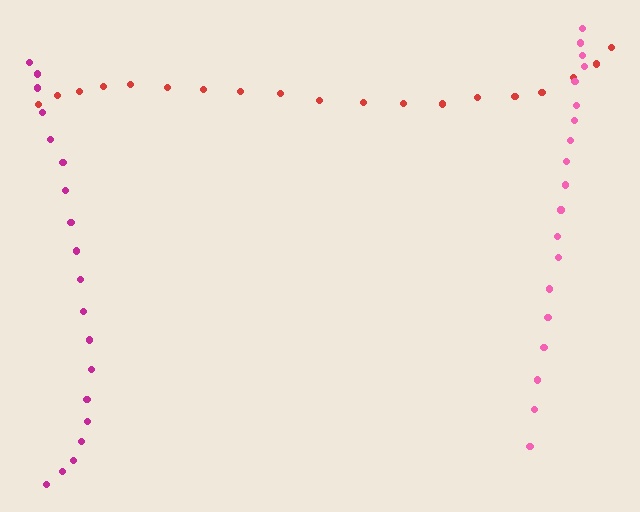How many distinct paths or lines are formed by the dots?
There are 3 distinct paths.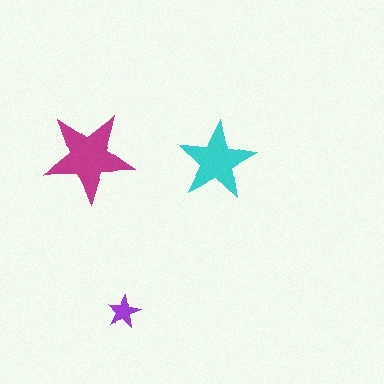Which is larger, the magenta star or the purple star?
The magenta one.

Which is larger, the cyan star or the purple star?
The cyan one.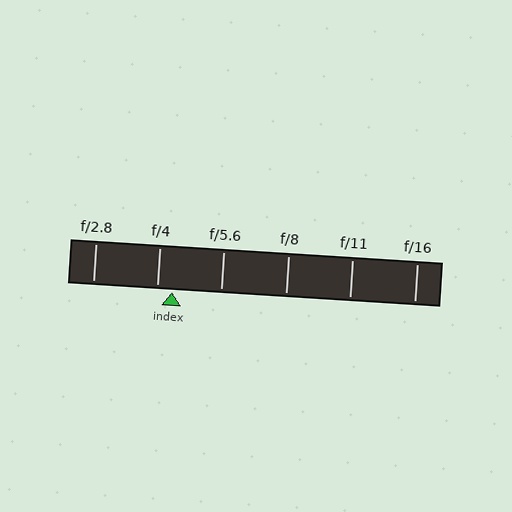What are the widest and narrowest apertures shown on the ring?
The widest aperture shown is f/2.8 and the narrowest is f/16.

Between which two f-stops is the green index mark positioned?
The index mark is between f/4 and f/5.6.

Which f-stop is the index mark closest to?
The index mark is closest to f/4.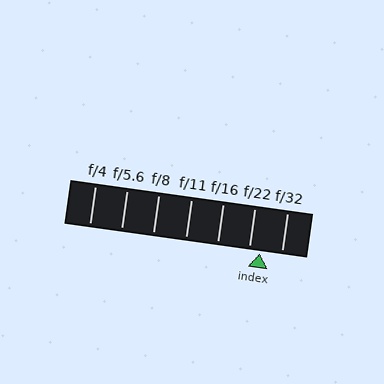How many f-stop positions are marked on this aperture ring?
There are 7 f-stop positions marked.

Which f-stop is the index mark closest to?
The index mark is closest to f/22.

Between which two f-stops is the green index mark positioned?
The index mark is between f/22 and f/32.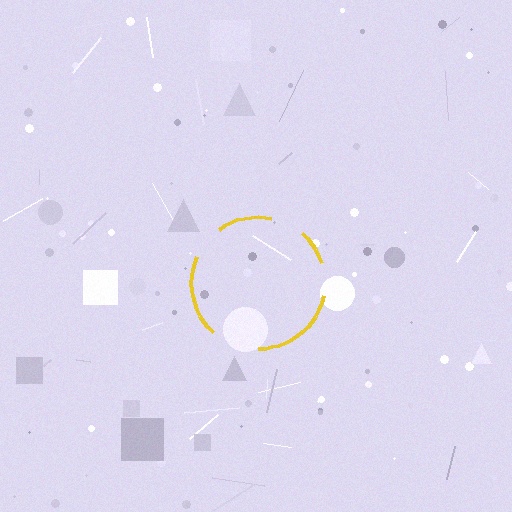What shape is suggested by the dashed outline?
The dashed outline suggests a circle.